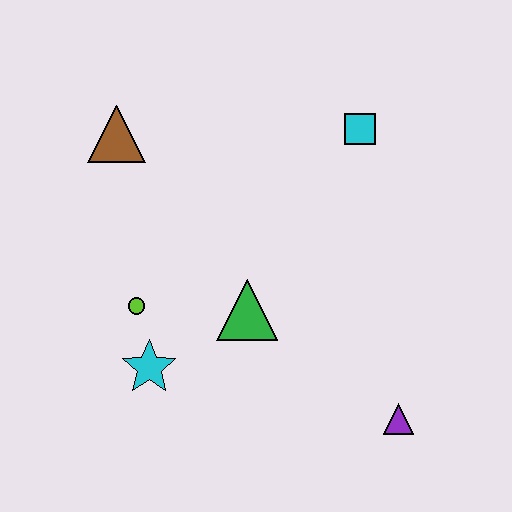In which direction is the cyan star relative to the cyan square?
The cyan star is below the cyan square.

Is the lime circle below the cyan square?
Yes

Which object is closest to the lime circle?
The cyan star is closest to the lime circle.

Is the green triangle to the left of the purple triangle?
Yes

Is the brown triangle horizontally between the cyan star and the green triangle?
No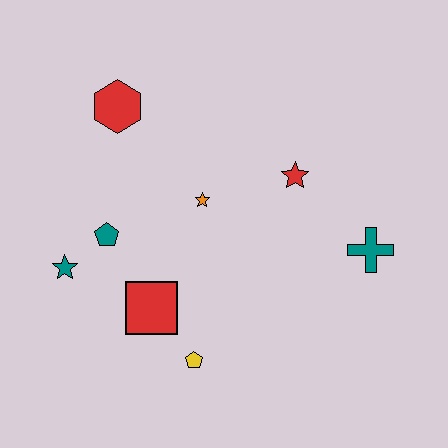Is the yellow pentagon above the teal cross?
No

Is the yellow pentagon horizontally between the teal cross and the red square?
Yes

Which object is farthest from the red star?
The teal star is farthest from the red star.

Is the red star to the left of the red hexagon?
No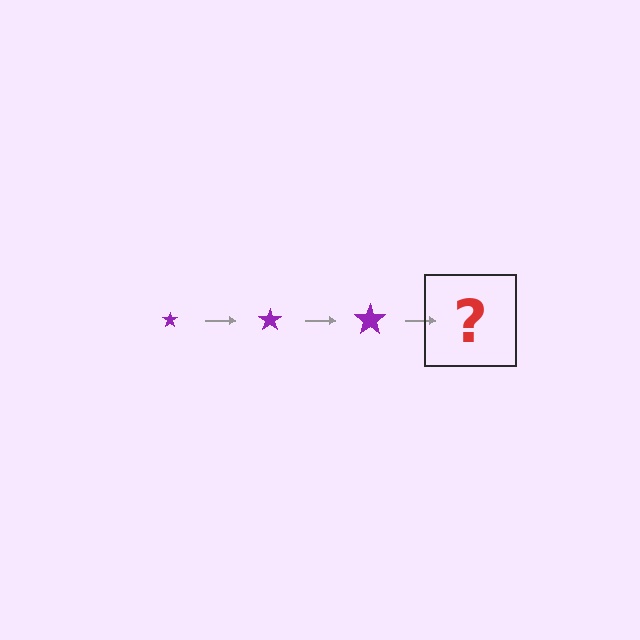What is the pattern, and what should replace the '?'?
The pattern is that the star gets progressively larger each step. The '?' should be a purple star, larger than the previous one.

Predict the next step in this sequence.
The next step is a purple star, larger than the previous one.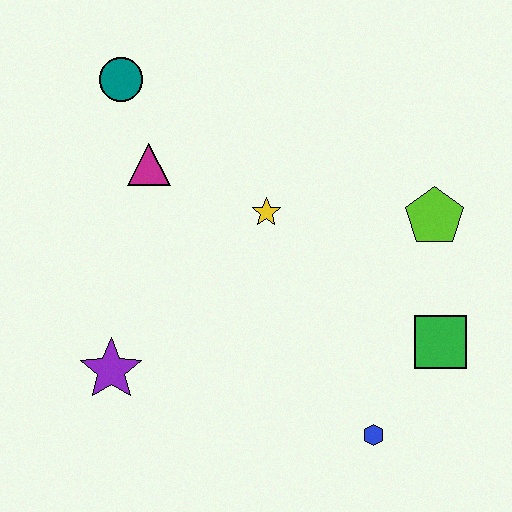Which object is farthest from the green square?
The teal circle is farthest from the green square.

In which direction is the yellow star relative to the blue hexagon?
The yellow star is above the blue hexagon.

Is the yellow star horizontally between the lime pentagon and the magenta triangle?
Yes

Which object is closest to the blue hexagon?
The green square is closest to the blue hexagon.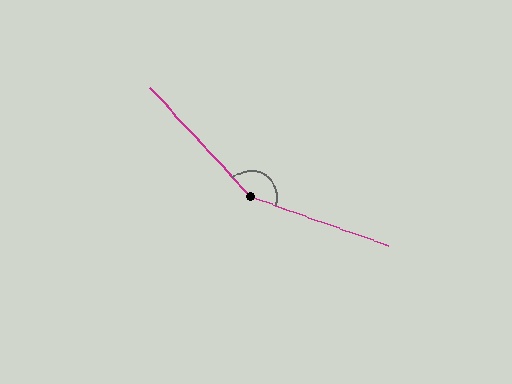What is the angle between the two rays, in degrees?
Approximately 152 degrees.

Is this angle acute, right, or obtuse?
It is obtuse.